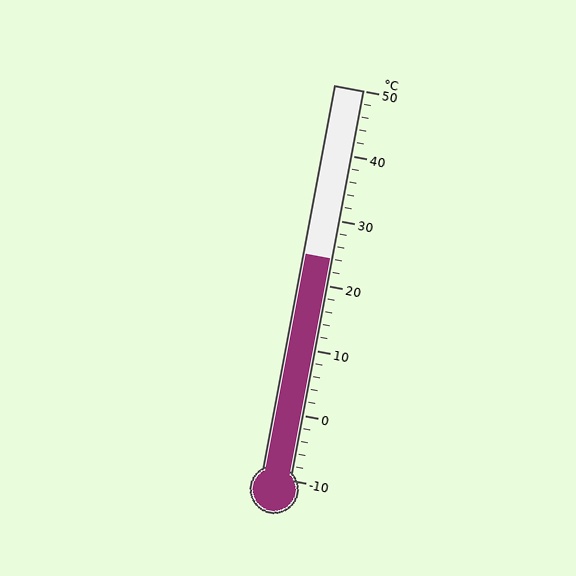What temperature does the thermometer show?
The thermometer shows approximately 24°C.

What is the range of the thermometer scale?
The thermometer scale ranges from -10°C to 50°C.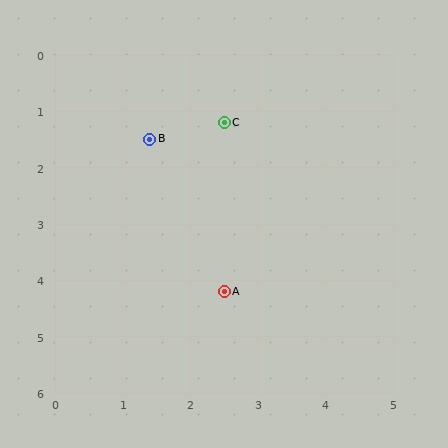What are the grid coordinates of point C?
Point C is at approximately (2.5, 1.2).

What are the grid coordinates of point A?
Point A is at approximately (2.5, 4.2).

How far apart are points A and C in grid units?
Points A and C are about 3.0 grid units apart.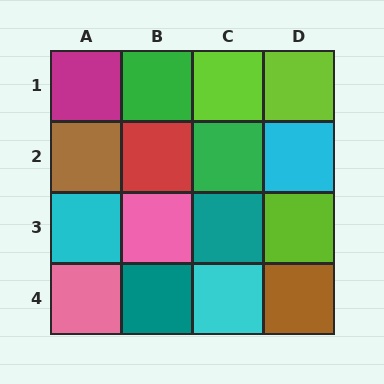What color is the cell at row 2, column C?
Green.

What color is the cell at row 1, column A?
Magenta.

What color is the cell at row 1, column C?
Lime.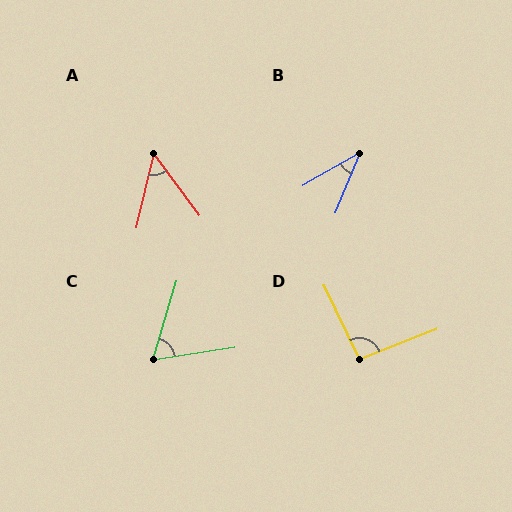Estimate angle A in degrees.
Approximately 50 degrees.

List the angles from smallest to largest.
B (37°), A (50°), C (64°), D (94°).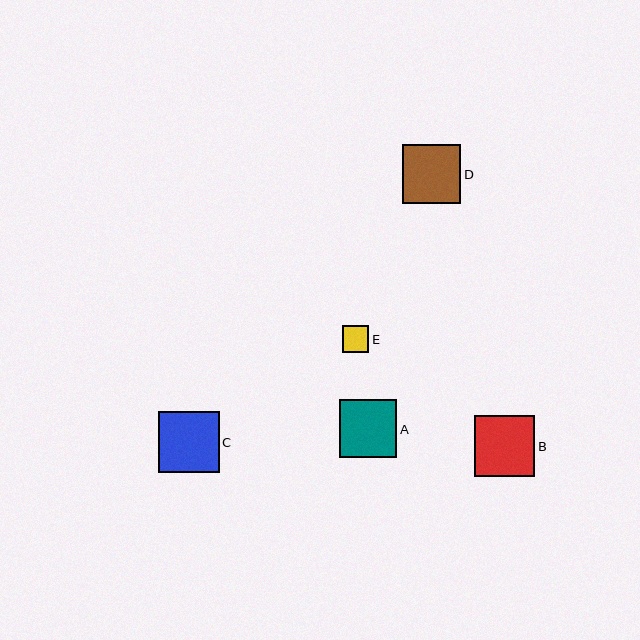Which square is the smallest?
Square E is the smallest with a size of approximately 26 pixels.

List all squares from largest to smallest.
From largest to smallest: C, B, D, A, E.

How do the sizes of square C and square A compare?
Square C and square A are approximately the same size.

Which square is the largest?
Square C is the largest with a size of approximately 61 pixels.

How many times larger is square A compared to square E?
Square A is approximately 2.2 times the size of square E.